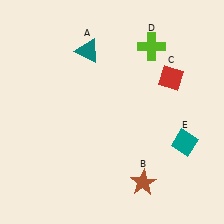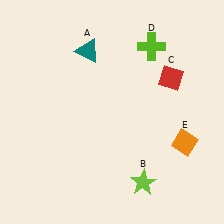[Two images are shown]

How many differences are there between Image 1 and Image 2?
There are 2 differences between the two images.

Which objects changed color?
B changed from brown to lime. E changed from teal to orange.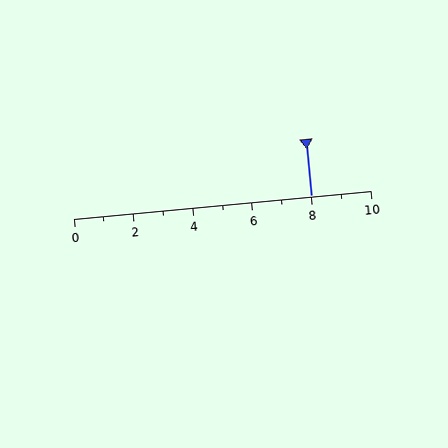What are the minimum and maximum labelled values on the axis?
The axis runs from 0 to 10.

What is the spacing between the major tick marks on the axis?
The major ticks are spaced 2 apart.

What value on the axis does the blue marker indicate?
The marker indicates approximately 8.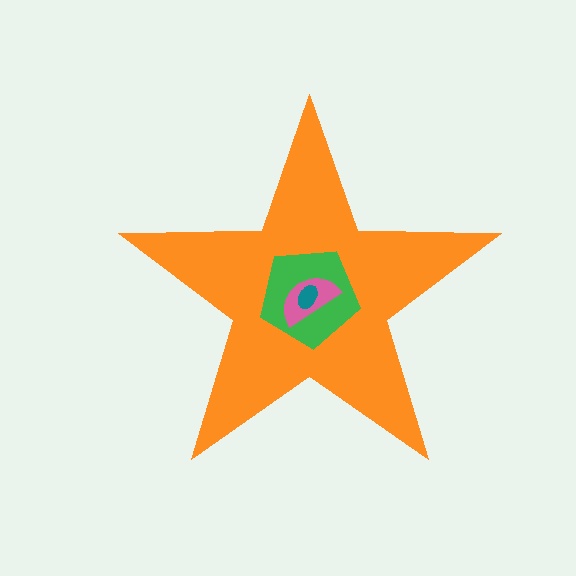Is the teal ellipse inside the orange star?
Yes.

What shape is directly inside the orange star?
The green pentagon.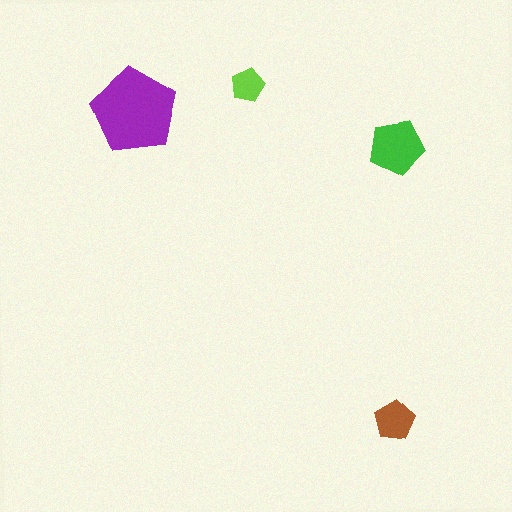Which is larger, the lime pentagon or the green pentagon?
The green one.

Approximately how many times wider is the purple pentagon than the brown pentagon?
About 2 times wider.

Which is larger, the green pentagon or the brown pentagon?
The green one.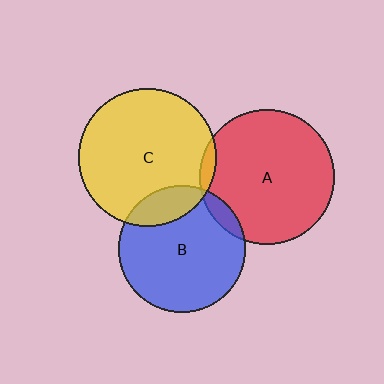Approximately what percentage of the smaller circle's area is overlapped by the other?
Approximately 5%.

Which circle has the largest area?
Circle C (yellow).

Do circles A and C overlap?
Yes.